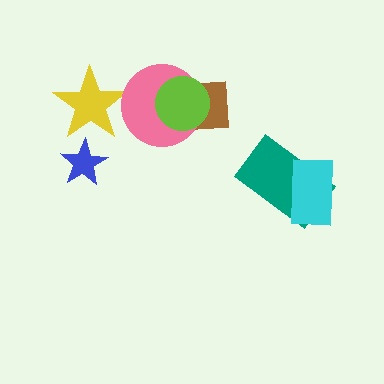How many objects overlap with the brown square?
2 objects overlap with the brown square.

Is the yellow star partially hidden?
Yes, it is partially covered by another shape.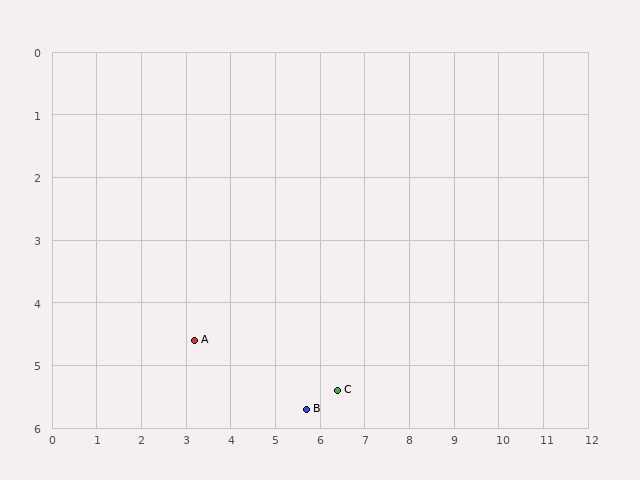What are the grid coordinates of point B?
Point B is at approximately (5.7, 5.7).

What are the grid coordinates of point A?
Point A is at approximately (3.2, 4.6).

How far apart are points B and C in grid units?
Points B and C are about 0.8 grid units apart.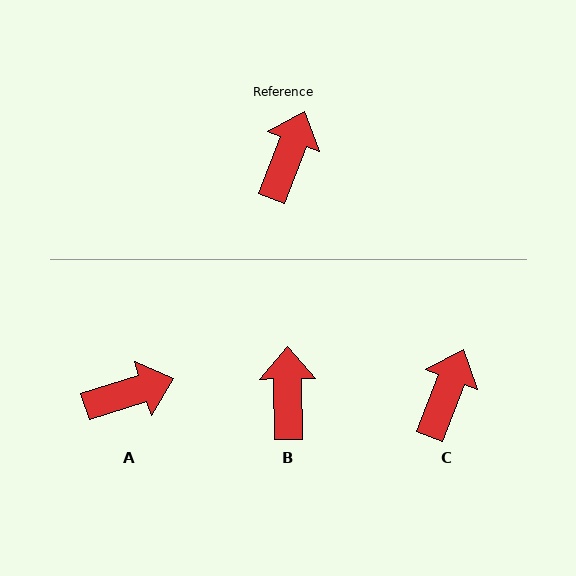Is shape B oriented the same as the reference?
No, it is off by about 22 degrees.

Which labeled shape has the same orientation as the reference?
C.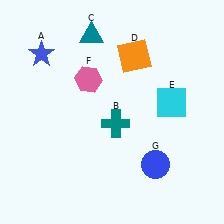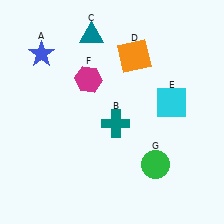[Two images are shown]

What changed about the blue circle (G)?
In Image 1, G is blue. In Image 2, it changed to green.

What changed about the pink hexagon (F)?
In Image 1, F is pink. In Image 2, it changed to magenta.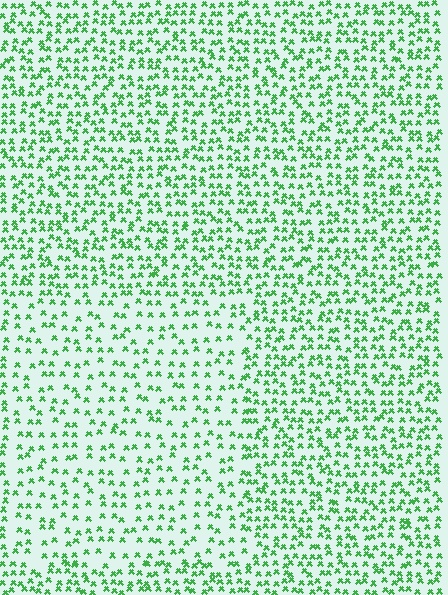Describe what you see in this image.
The image contains small green elements arranged at two different densities. A rectangle-shaped region is visible where the elements are less densely packed than the surrounding area.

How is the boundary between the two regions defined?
The boundary is defined by a change in element density (approximately 1.7x ratio). All elements are the same color, size, and shape.